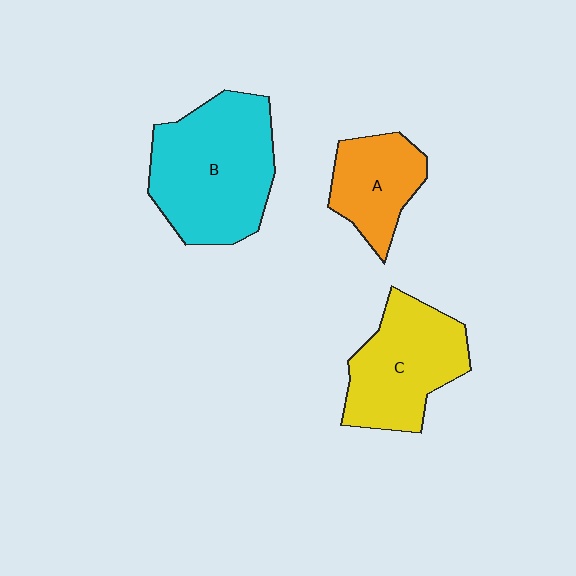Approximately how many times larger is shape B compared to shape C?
Approximately 1.3 times.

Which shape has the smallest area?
Shape A (orange).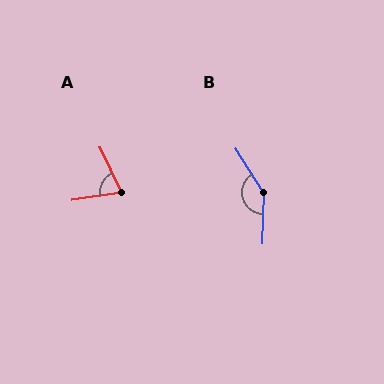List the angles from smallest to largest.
A (73°), B (147°).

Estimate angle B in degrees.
Approximately 147 degrees.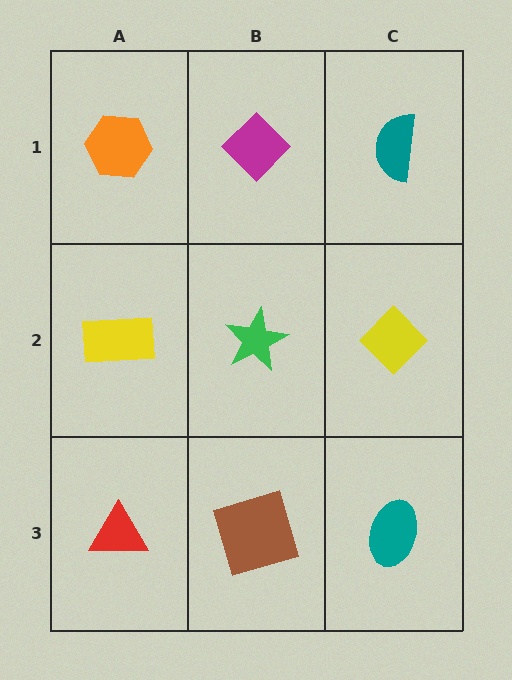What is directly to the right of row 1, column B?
A teal semicircle.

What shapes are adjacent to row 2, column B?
A magenta diamond (row 1, column B), a brown square (row 3, column B), a yellow rectangle (row 2, column A), a yellow diamond (row 2, column C).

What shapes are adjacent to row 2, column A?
An orange hexagon (row 1, column A), a red triangle (row 3, column A), a green star (row 2, column B).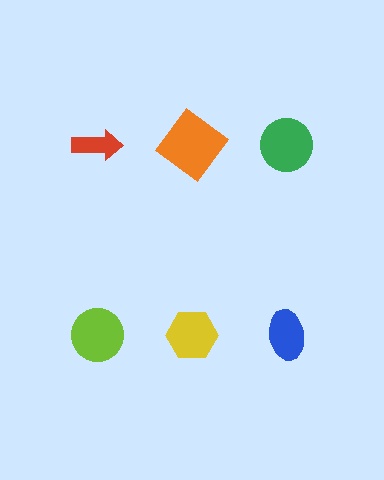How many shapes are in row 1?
3 shapes.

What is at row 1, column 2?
An orange diamond.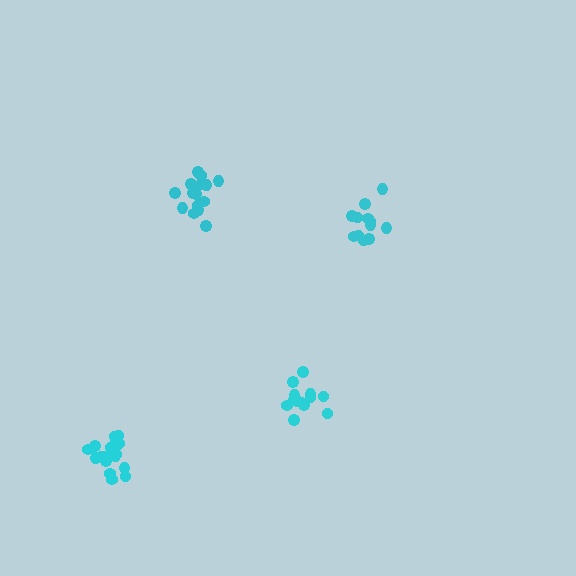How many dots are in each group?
Group 1: 12 dots, Group 2: 15 dots, Group 3: 14 dots, Group 4: 18 dots (59 total).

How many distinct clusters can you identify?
There are 4 distinct clusters.